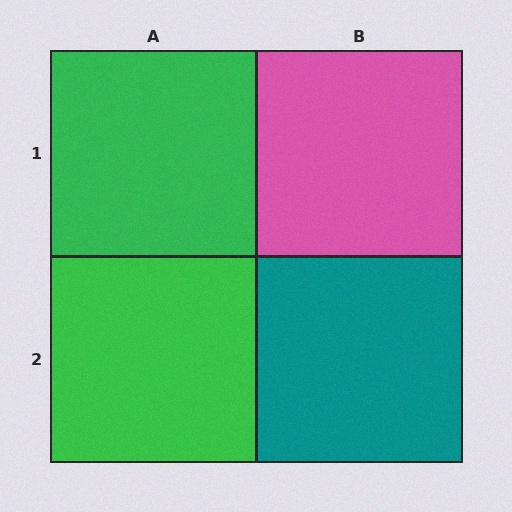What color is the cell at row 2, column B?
Teal.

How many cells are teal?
1 cell is teal.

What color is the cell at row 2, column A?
Green.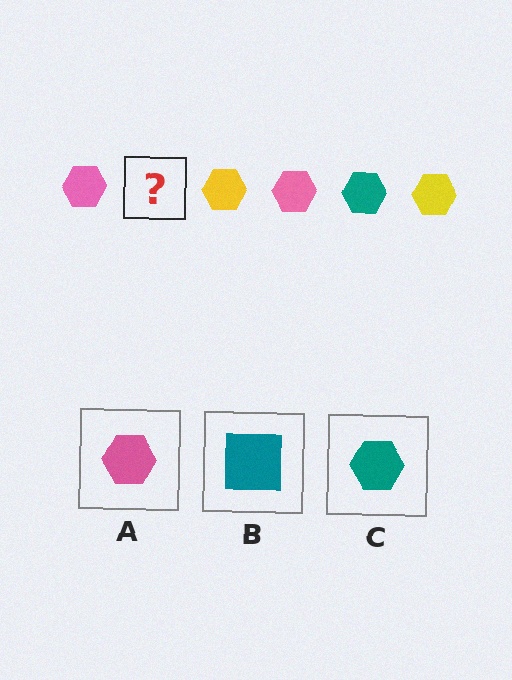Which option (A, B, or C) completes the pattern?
C.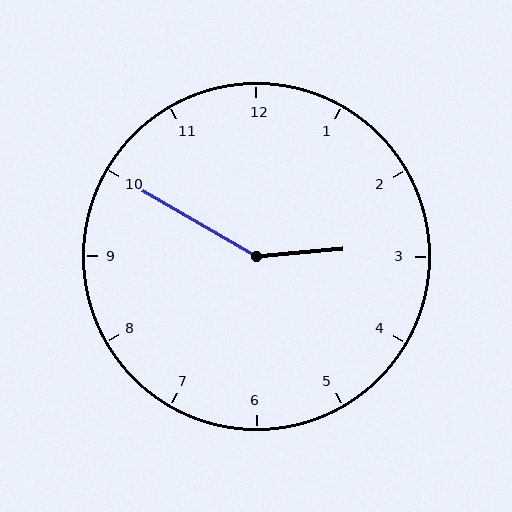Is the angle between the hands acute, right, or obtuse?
It is obtuse.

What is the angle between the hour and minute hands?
Approximately 145 degrees.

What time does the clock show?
2:50.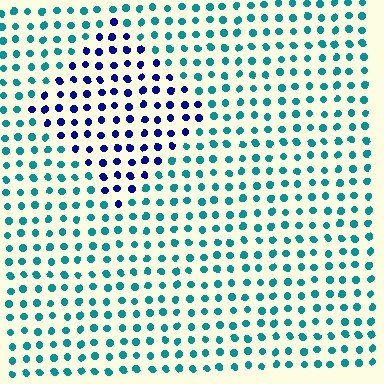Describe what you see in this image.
The image is filled with small teal elements in a uniform arrangement. A diamond-shaped region is visible where the elements are tinted to a slightly different hue, forming a subtle color boundary.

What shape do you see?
I see a diamond.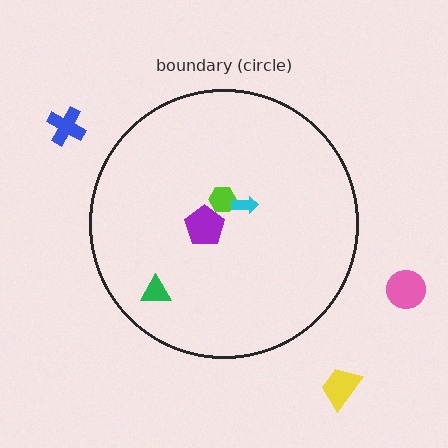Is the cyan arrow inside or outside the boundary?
Inside.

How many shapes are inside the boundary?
4 inside, 3 outside.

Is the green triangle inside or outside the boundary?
Inside.